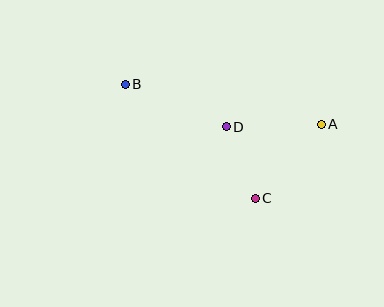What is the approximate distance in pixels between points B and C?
The distance between B and C is approximately 173 pixels.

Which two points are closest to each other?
Points C and D are closest to each other.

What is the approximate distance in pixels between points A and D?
The distance between A and D is approximately 95 pixels.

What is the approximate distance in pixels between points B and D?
The distance between B and D is approximately 109 pixels.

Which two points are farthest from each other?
Points A and B are farthest from each other.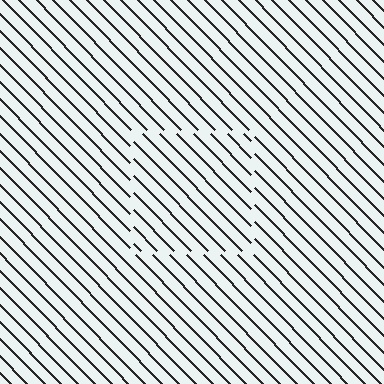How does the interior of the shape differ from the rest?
The interior of the shape contains the same grating, shifted by half a period — the contour is defined by the phase discontinuity where line-ends from the inner and outer gratings abut.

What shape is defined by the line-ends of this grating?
An illusory square. The interior of the shape contains the same grating, shifted by half a period — the contour is defined by the phase discontinuity where line-ends from the inner and outer gratings abut.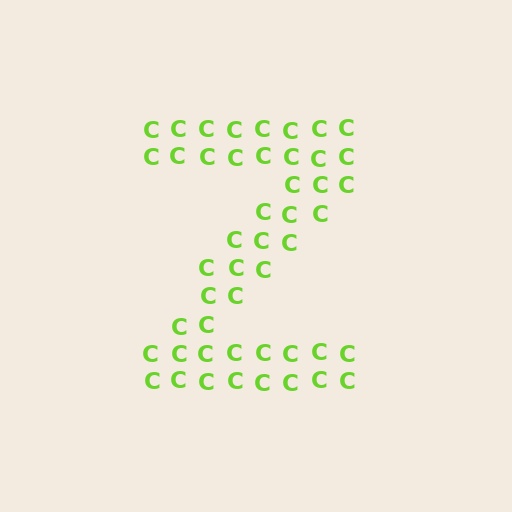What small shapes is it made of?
It is made of small letter C's.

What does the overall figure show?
The overall figure shows the letter Z.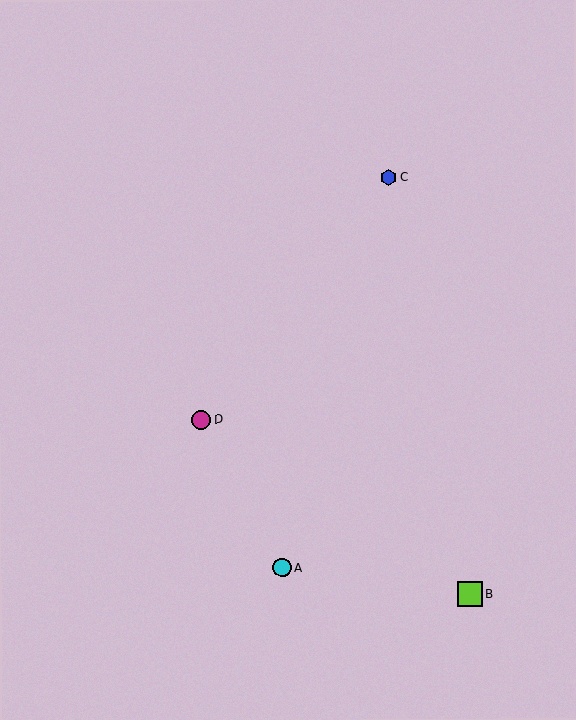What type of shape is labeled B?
Shape B is a lime square.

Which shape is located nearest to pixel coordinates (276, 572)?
The cyan circle (labeled A) at (282, 568) is nearest to that location.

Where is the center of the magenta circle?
The center of the magenta circle is at (201, 419).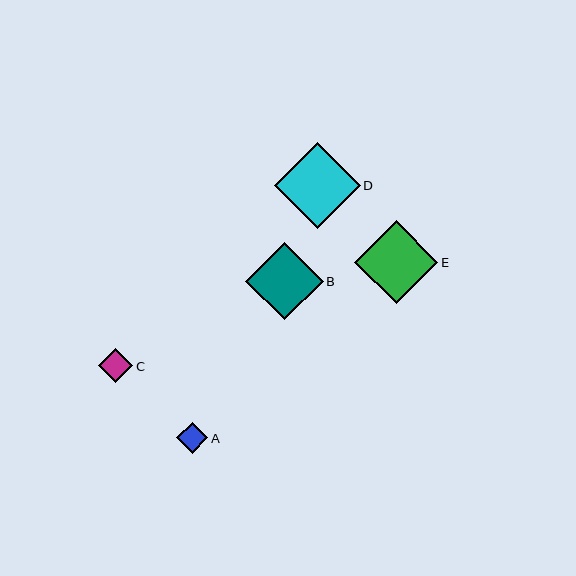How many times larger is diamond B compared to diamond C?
Diamond B is approximately 2.3 times the size of diamond C.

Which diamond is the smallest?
Diamond A is the smallest with a size of approximately 31 pixels.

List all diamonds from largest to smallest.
From largest to smallest: D, E, B, C, A.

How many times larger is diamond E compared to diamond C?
Diamond E is approximately 2.4 times the size of diamond C.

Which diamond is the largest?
Diamond D is the largest with a size of approximately 86 pixels.